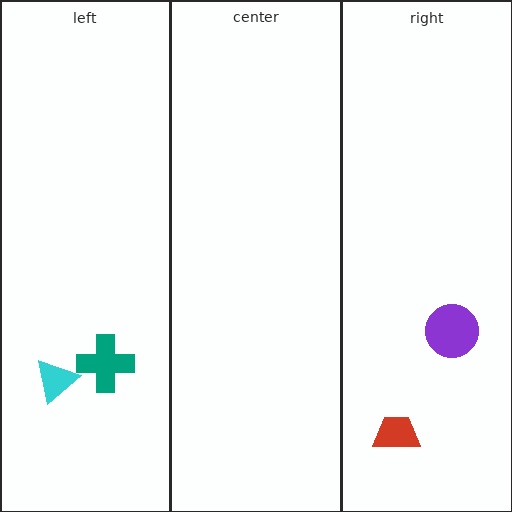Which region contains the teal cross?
The left region.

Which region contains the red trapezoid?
The right region.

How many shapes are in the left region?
2.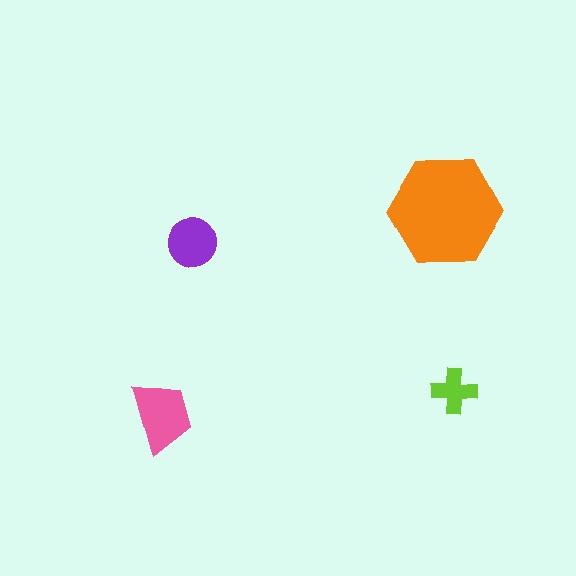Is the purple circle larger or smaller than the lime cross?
Larger.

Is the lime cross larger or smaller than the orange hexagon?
Smaller.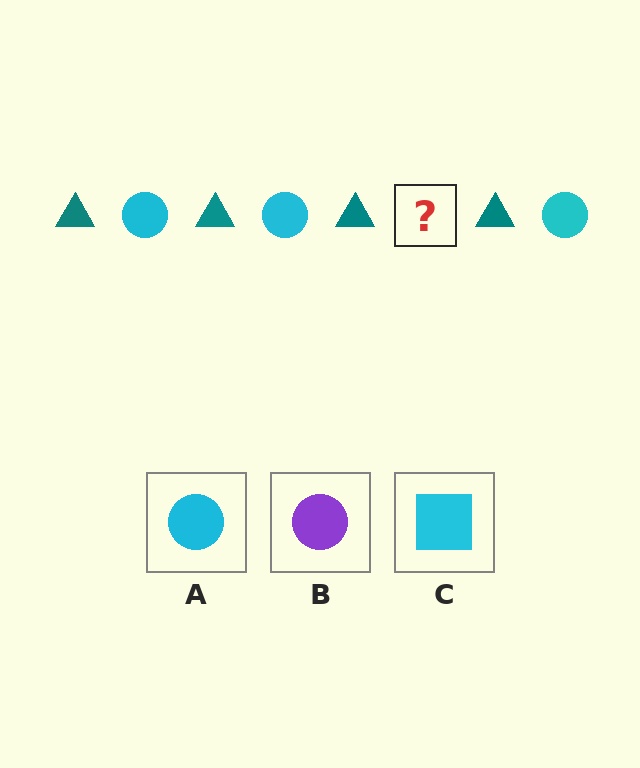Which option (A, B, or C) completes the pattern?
A.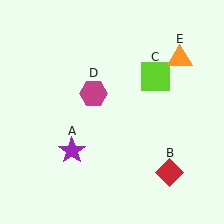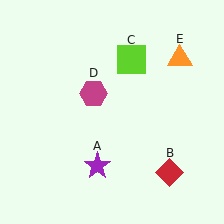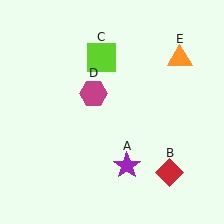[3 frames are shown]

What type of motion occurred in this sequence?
The purple star (object A), lime square (object C) rotated counterclockwise around the center of the scene.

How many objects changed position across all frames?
2 objects changed position: purple star (object A), lime square (object C).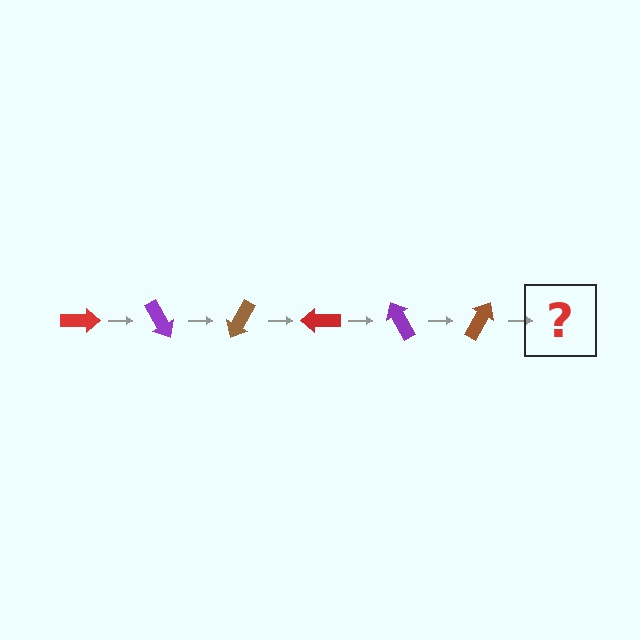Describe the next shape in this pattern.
It should be a red arrow, rotated 360 degrees from the start.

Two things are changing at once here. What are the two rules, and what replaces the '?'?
The two rules are that it rotates 60 degrees each step and the color cycles through red, purple, and brown. The '?' should be a red arrow, rotated 360 degrees from the start.